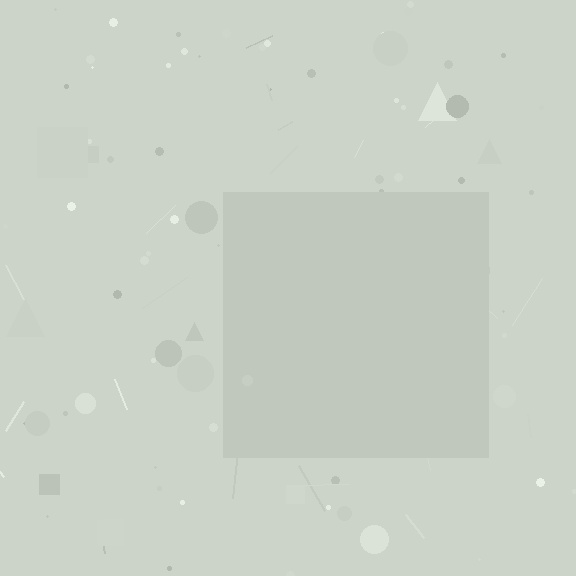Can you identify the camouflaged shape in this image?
The camouflaged shape is a square.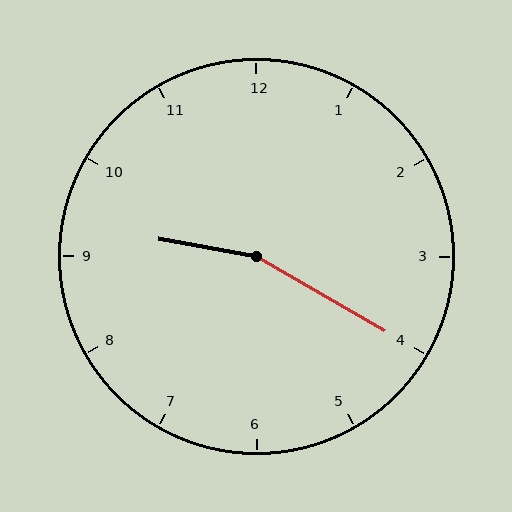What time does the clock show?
9:20.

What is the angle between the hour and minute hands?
Approximately 160 degrees.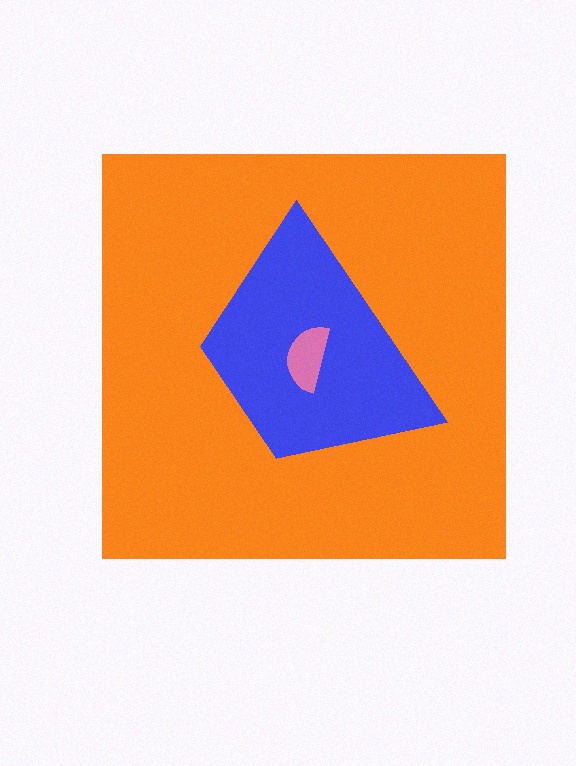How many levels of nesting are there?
3.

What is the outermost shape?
The orange square.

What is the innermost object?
The pink semicircle.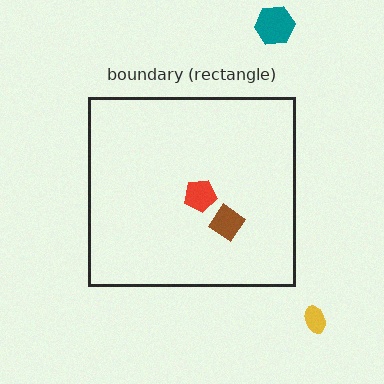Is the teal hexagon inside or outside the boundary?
Outside.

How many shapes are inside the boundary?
2 inside, 2 outside.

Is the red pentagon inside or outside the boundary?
Inside.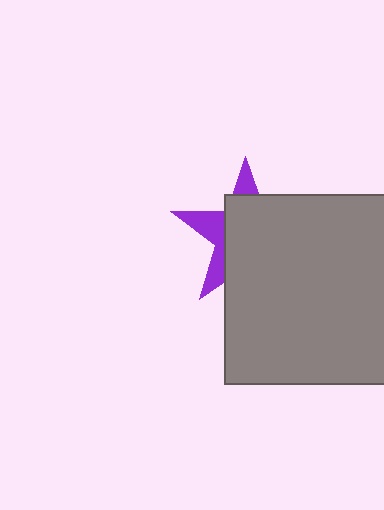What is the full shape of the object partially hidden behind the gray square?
The partially hidden object is a purple star.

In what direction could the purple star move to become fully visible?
The purple star could move toward the upper-left. That would shift it out from behind the gray square entirely.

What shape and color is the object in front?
The object in front is a gray square.